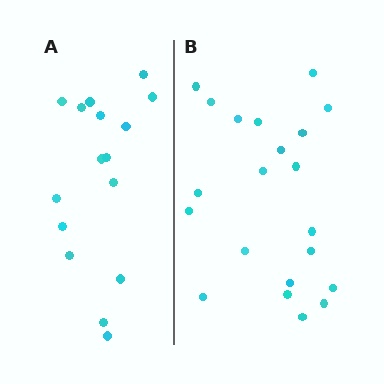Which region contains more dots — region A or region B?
Region B (the right region) has more dots.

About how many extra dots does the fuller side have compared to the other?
Region B has about 5 more dots than region A.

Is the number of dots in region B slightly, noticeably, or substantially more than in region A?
Region B has noticeably more, but not dramatically so. The ratio is roughly 1.3 to 1.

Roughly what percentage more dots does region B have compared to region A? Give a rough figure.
About 30% more.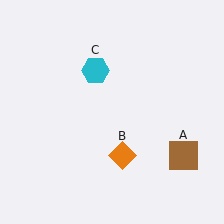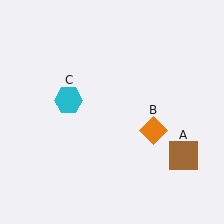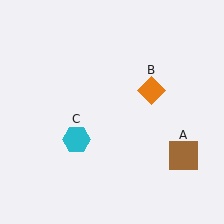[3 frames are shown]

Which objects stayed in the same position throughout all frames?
Brown square (object A) remained stationary.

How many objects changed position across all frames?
2 objects changed position: orange diamond (object B), cyan hexagon (object C).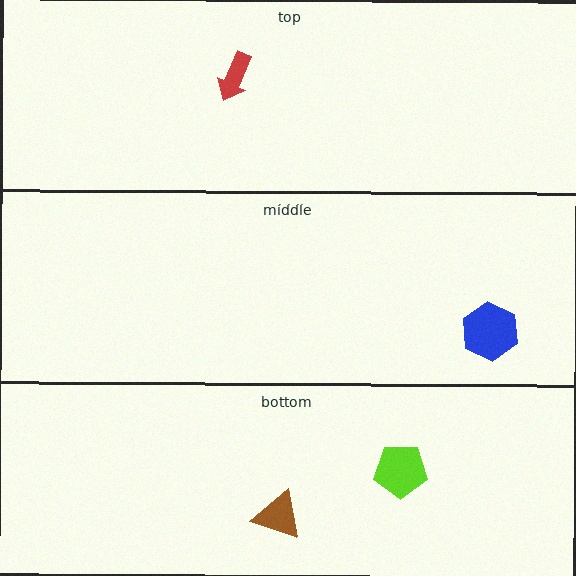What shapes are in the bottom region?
The lime pentagon, the brown triangle.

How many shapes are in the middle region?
1.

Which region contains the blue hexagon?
The middle region.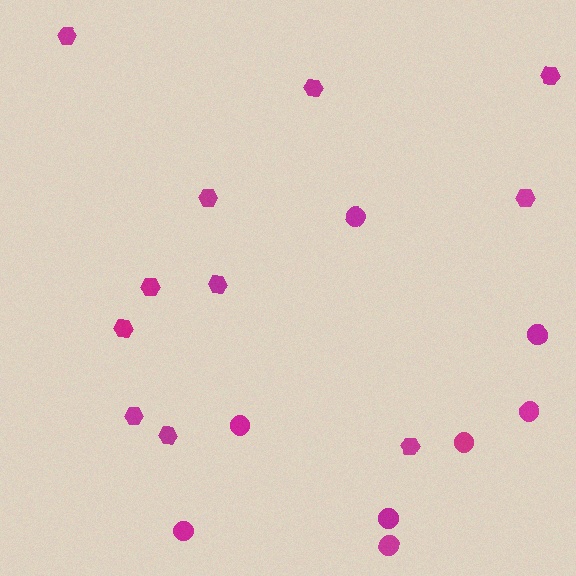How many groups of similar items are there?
There are 2 groups: one group of circles (8) and one group of hexagons (11).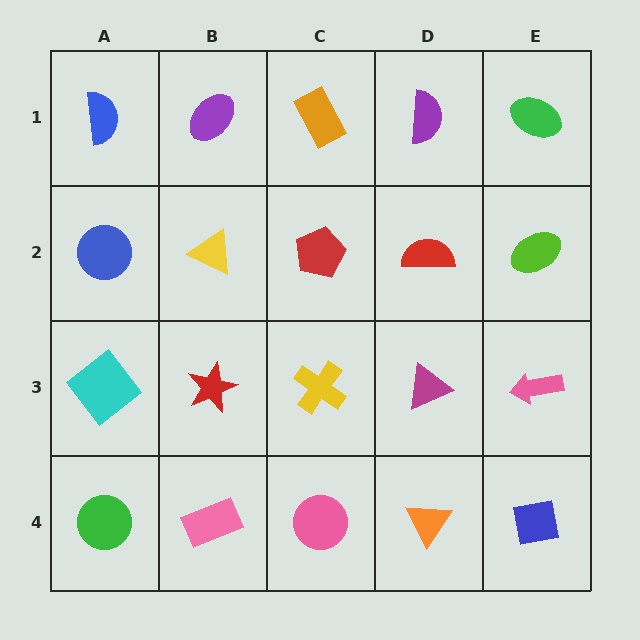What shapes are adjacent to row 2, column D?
A purple semicircle (row 1, column D), a magenta triangle (row 3, column D), a red pentagon (row 2, column C), a lime ellipse (row 2, column E).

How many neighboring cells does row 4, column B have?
3.